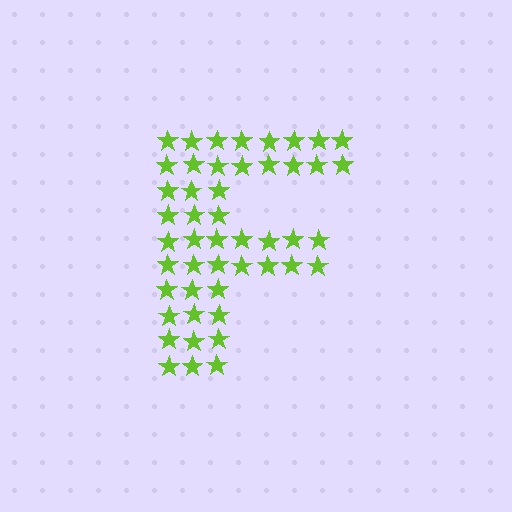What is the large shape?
The large shape is the letter F.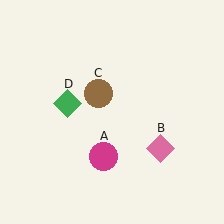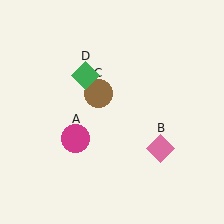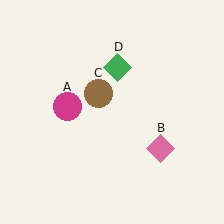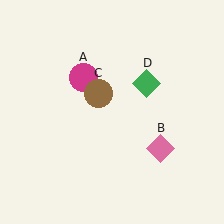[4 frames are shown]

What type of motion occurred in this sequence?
The magenta circle (object A), green diamond (object D) rotated clockwise around the center of the scene.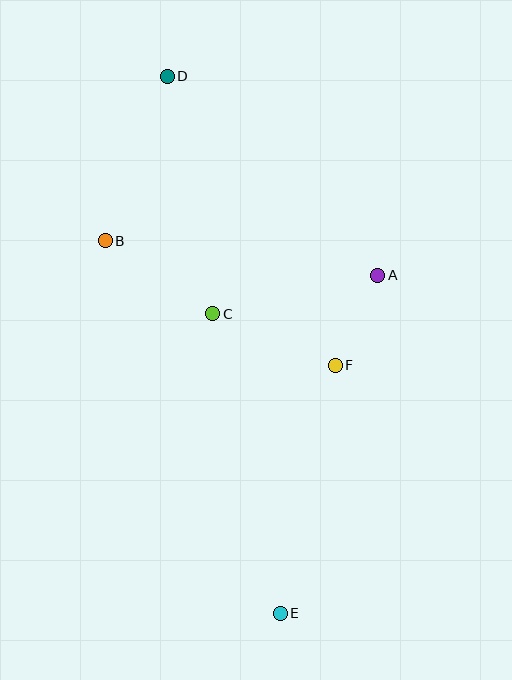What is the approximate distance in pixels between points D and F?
The distance between D and F is approximately 334 pixels.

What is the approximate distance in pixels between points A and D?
The distance between A and D is approximately 290 pixels.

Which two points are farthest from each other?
Points D and E are farthest from each other.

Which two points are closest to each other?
Points A and F are closest to each other.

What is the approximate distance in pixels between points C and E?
The distance between C and E is approximately 307 pixels.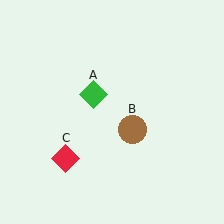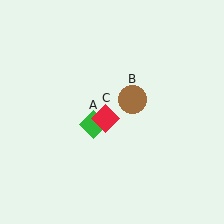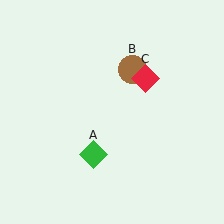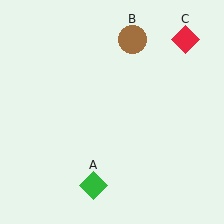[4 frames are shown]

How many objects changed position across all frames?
3 objects changed position: green diamond (object A), brown circle (object B), red diamond (object C).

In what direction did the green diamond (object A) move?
The green diamond (object A) moved down.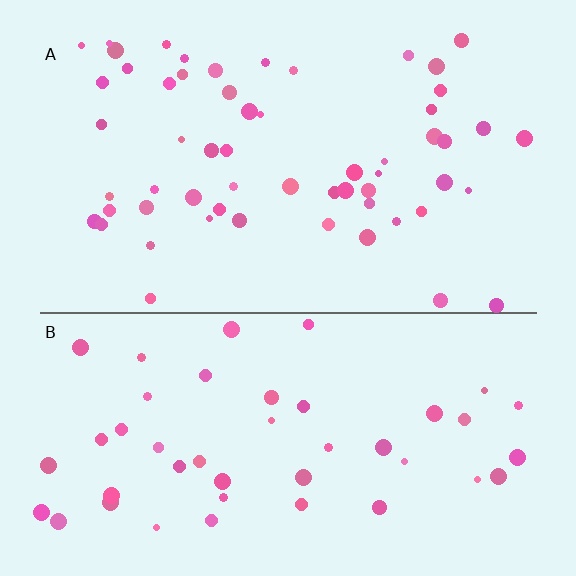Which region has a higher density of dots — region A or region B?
A (the top).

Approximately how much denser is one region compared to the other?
Approximately 1.3× — region A over region B.